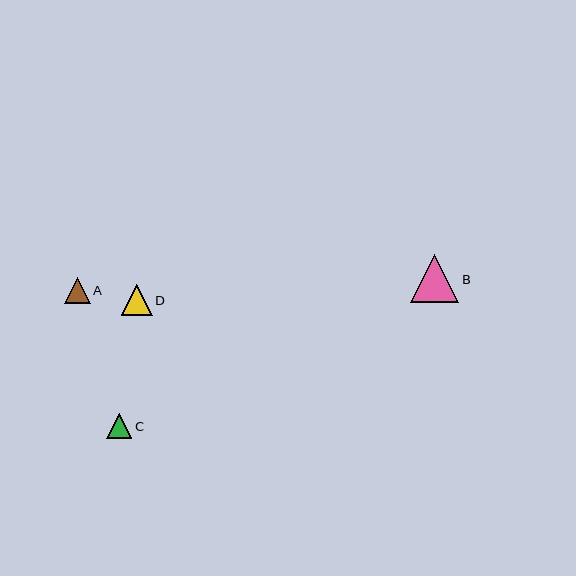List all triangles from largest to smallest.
From largest to smallest: B, D, A, C.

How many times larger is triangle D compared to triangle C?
Triangle D is approximately 1.2 times the size of triangle C.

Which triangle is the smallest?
Triangle C is the smallest with a size of approximately 25 pixels.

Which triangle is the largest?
Triangle B is the largest with a size of approximately 48 pixels.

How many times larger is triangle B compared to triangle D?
Triangle B is approximately 1.6 times the size of triangle D.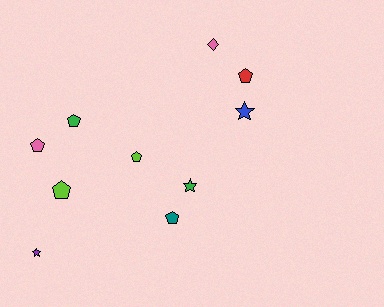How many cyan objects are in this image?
There are no cyan objects.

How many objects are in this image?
There are 10 objects.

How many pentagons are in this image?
There are 6 pentagons.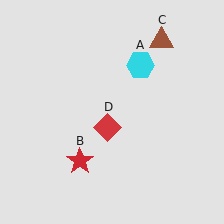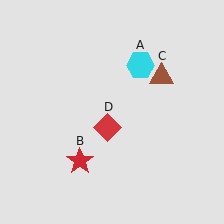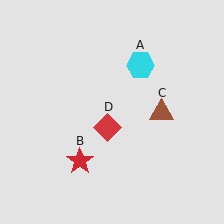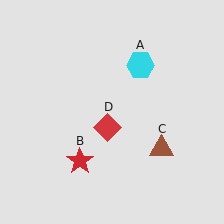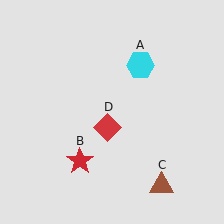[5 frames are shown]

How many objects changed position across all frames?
1 object changed position: brown triangle (object C).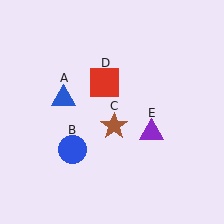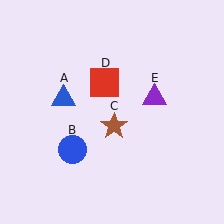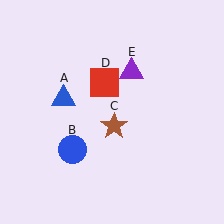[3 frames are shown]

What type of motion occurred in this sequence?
The purple triangle (object E) rotated counterclockwise around the center of the scene.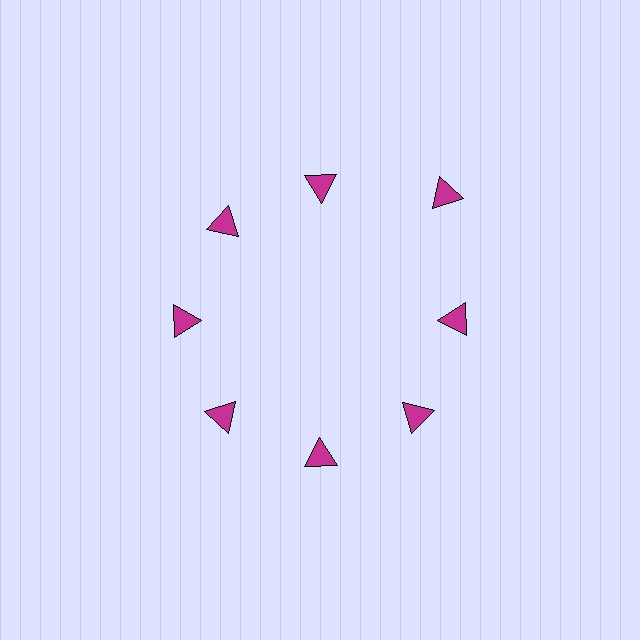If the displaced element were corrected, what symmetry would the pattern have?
It would have 8-fold rotational symmetry — the pattern would map onto itself every 45 degrees.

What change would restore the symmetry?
The symmetry would be restored by moving it inward, back onto the ring so that all 8 triangles sit at equal angles and equal distance from the center.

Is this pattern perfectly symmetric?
No. The 8 magenta triangles are arranged in a ring, but one element near the 2 o'clock position is pushed outward from the center, breaking the 8-fold rotational symmetry.